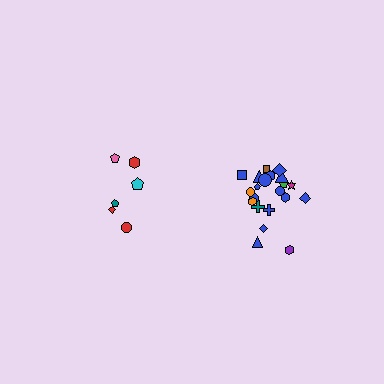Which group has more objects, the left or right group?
The right group.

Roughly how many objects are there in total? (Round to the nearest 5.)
Roughly 30 objects in total.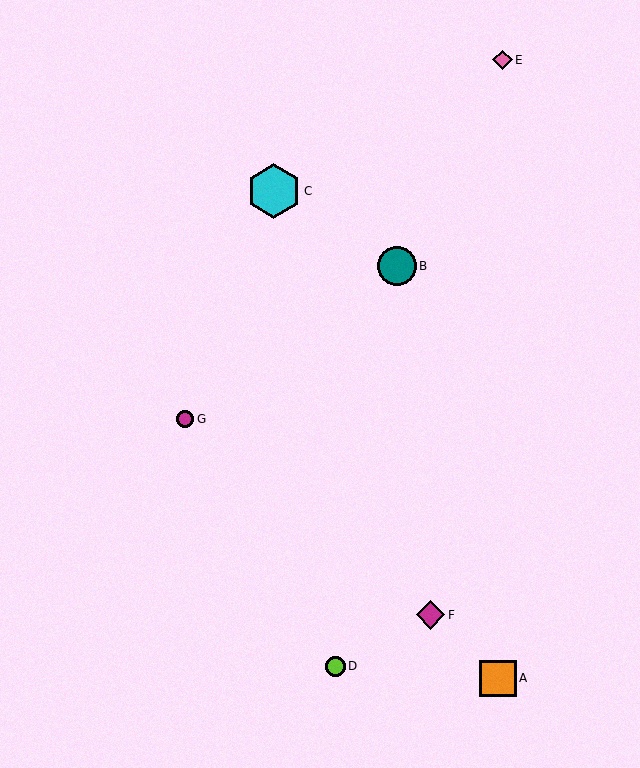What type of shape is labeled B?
Shape B is a teal circle.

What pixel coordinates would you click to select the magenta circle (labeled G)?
Click at (185, 419) to select the magenta circle G.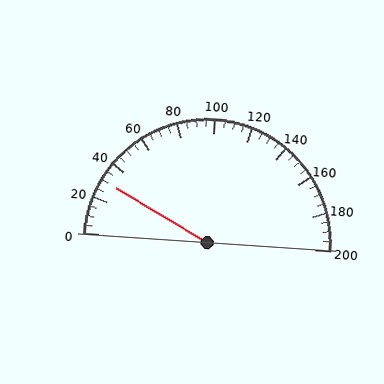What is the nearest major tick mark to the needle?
The nearest major tick mark is 40.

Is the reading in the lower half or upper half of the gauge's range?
The reading is in the lower half of the range (0 to 200).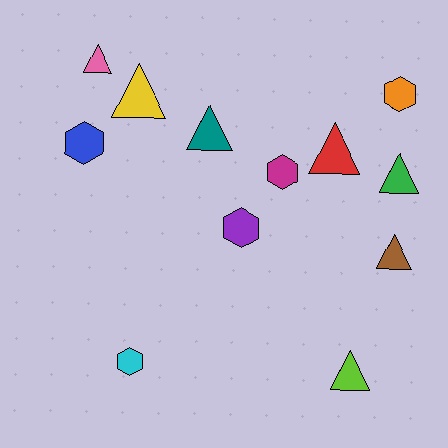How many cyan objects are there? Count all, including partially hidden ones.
There is 1 cyan object.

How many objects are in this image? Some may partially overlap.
There are 12 objects.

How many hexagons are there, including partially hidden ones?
There are 5 hexagons.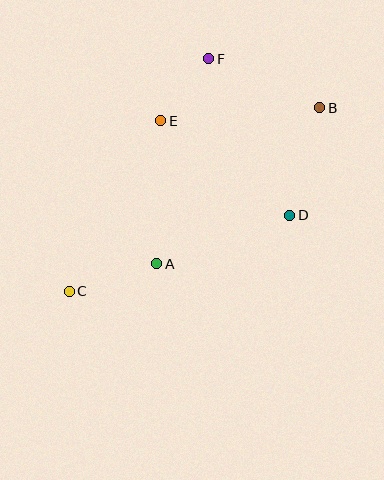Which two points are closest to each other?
Points E and F are closest to each other.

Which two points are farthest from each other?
Points B and C are farthest from each other.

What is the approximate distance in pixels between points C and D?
The distance between C and D is approximately 233 pixels.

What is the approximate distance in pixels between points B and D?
The distance between B and D is approximately 111 pixels.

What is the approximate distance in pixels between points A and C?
The distance between A and C is approximately 92 pixels.